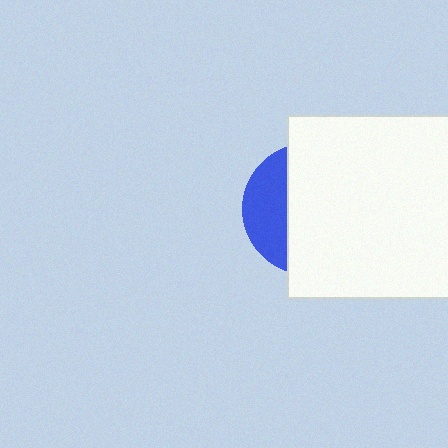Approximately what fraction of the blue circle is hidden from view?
Roughly 70% of the blue circle is hidden behind the white square.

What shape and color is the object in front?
The object in front is a white square.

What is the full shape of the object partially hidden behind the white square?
The partially hidden object is a blue circle.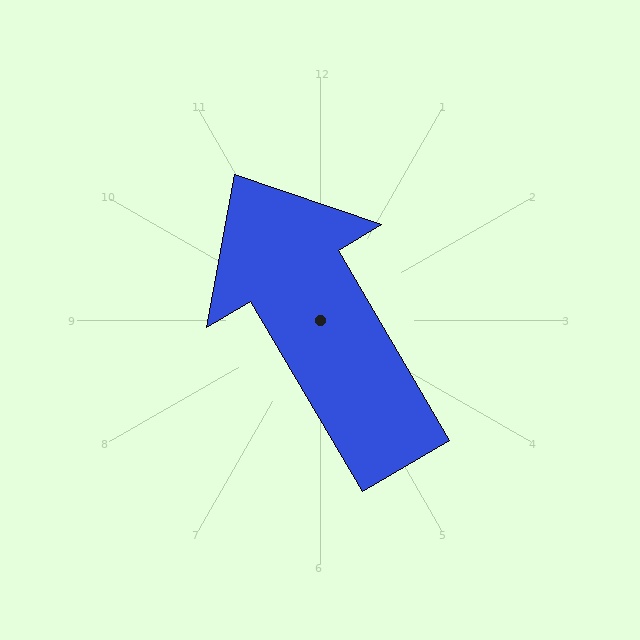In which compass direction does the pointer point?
Northwest.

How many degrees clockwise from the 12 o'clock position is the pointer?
Approximately 330 degrees.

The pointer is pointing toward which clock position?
Roughly 11 o'clock.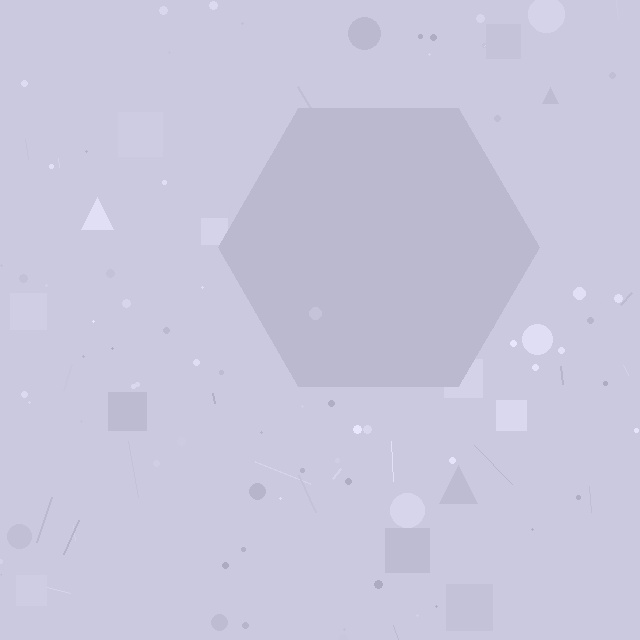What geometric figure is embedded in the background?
A hexagon is embedded in the background.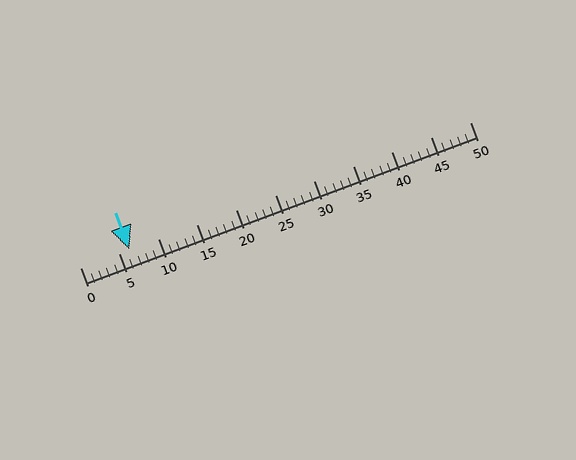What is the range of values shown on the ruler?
The ruler shows values from 0 to 50.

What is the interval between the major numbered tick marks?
The major tick marks are spaced 5 units apart.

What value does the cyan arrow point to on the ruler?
The cyan arrow points to approximately 6.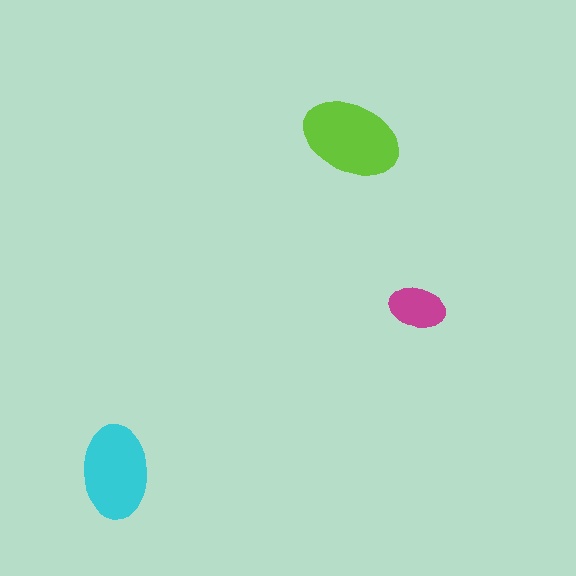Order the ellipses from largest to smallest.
the lime one, the cyan one, the magenta one.